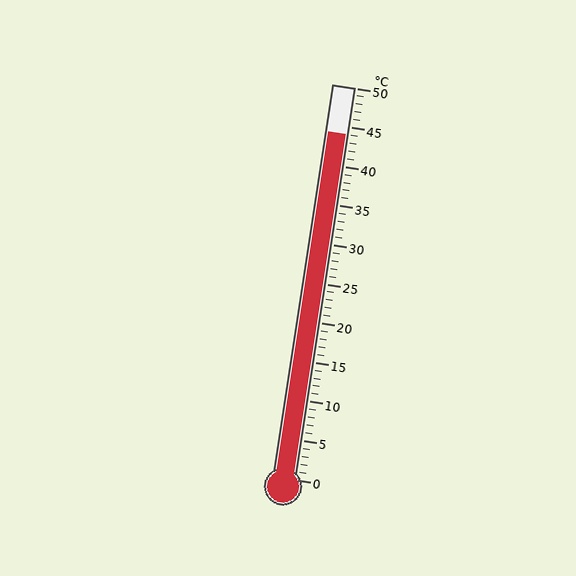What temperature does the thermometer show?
The thermometer shows approximately 44°C.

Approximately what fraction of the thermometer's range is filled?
The thermometer is filled to approximately 90% of its range.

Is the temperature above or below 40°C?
The temperature is above 40°C.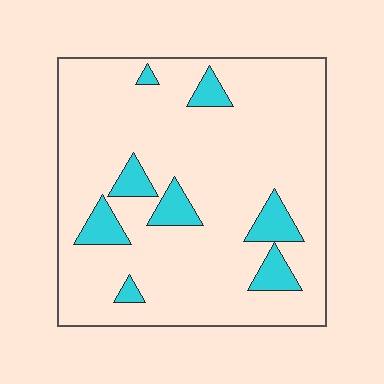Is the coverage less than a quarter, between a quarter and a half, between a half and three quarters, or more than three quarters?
Less than a quarter.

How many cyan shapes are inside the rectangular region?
8.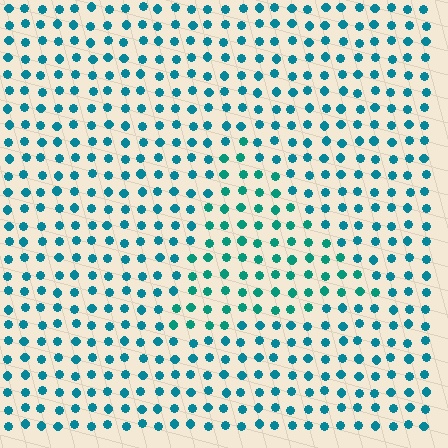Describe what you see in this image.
The image is filled with small teal elements in a uniform arrangement. A triangle-shaped region is visible where the elements are tinted to a slightly different hue, forming a subtle color boundary.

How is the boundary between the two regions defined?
The boundary is defined purely by a slight shift in hue (about 20 degrees). Spacing, size, and orientation are identical on both sides.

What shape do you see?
I see a triangle.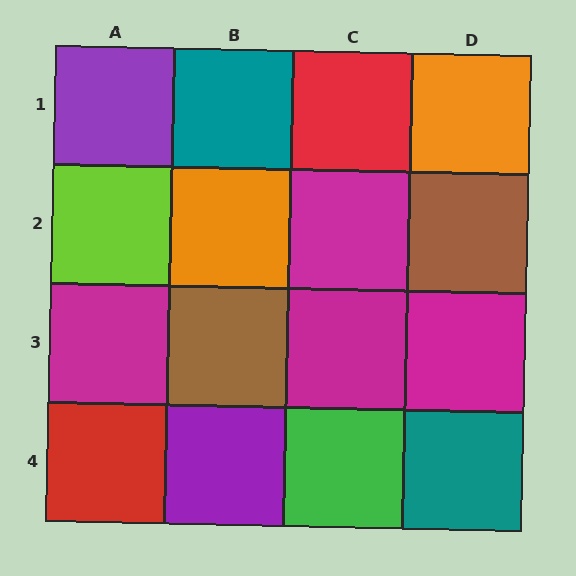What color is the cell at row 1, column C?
Red.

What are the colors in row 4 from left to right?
Red, purple, green, teal.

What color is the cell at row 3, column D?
Magenta.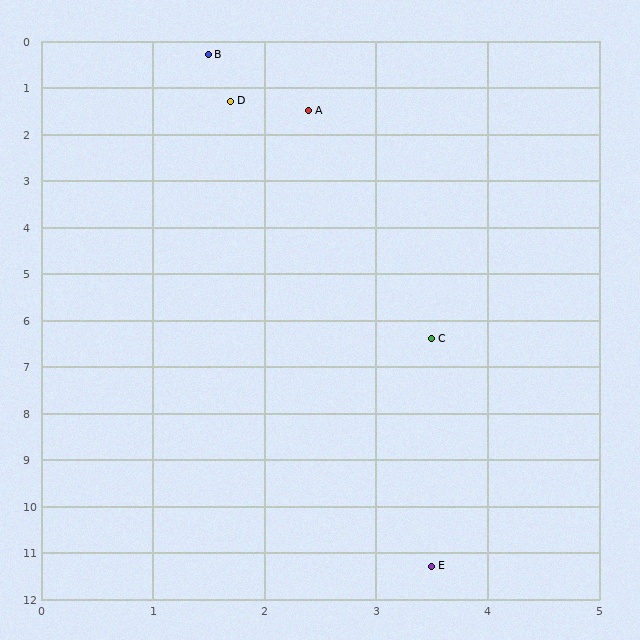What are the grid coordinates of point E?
Point E is at approximately (3.5, 11.3).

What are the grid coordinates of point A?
Point A is at approximately (2.4, 1.5).